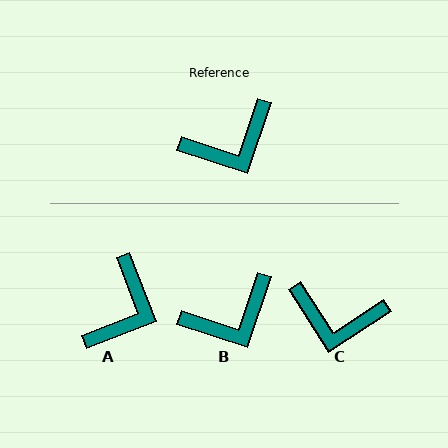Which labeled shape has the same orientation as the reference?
B.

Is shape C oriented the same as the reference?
No, it is off by about 39 degrees.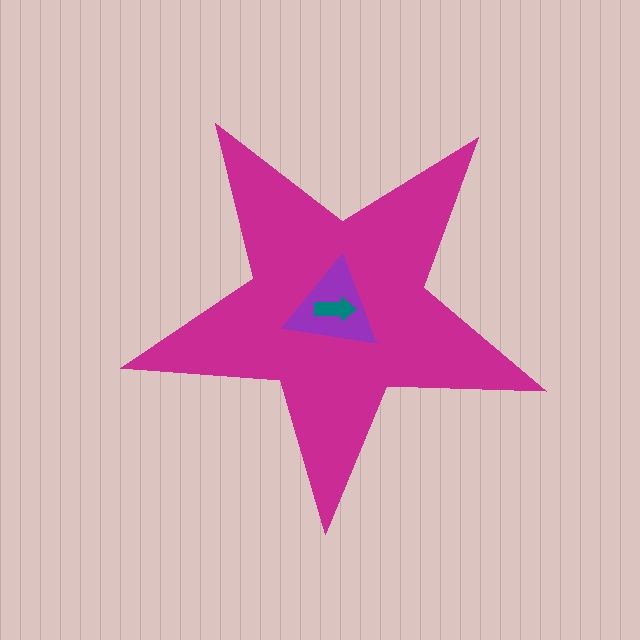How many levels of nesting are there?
3.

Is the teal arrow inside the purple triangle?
Yes.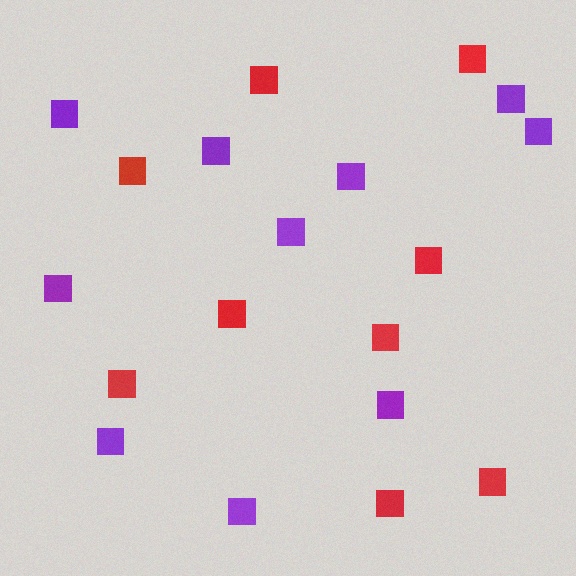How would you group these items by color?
There are 2 groups: one group of red squares (9) and one group of purple squares (10).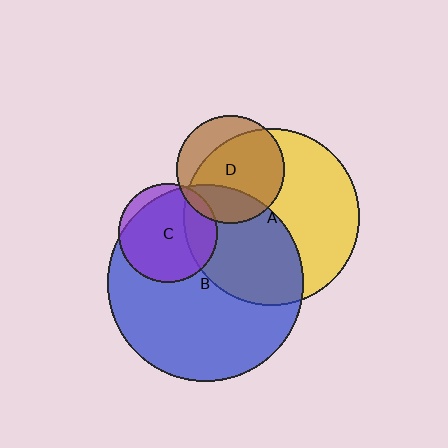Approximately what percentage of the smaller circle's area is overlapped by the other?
Approximately 75%.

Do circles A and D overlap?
Yes.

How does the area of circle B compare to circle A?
Approximately 1.2 times.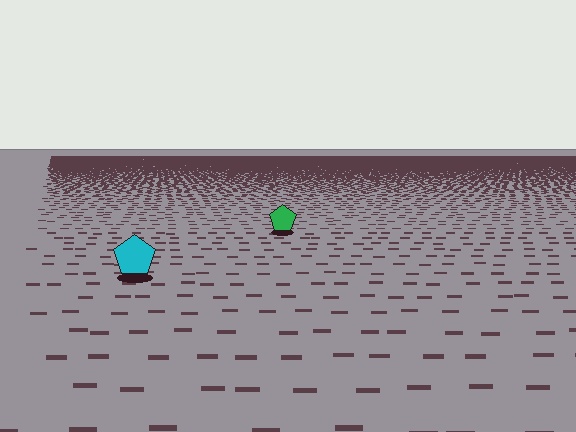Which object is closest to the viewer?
The cyan pentagon is closest. The texture marks near it are larger and more spread out.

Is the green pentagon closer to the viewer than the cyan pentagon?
No. The cyan pentagon is closer — you can tell from the texture gradient: the ground texture is coarser near it.